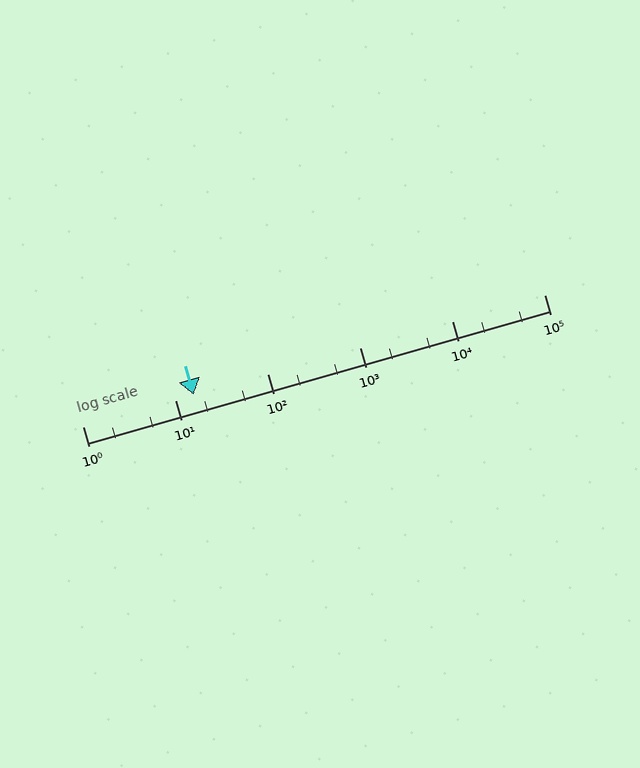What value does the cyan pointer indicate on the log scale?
The pointer indicates approximately 16.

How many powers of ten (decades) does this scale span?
The scale spans 5 decades, from 1 to 100000.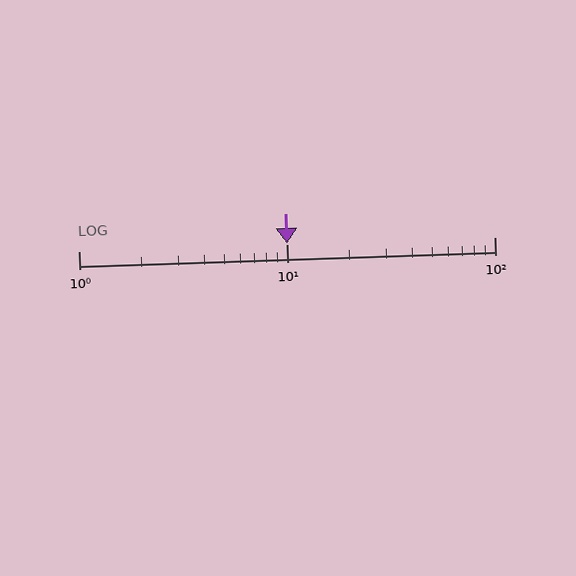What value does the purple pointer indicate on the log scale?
The pointer indicates approximately 10.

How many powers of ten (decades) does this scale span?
The scale spans 2 decades, from 1 to 100.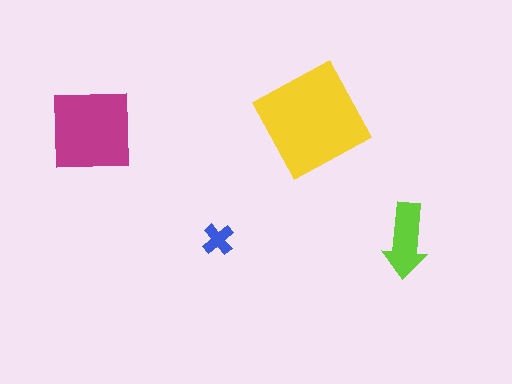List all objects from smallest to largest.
The blue cross, the lime arrow, the magenta square, the yellow diamond.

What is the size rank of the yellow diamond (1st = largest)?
1st.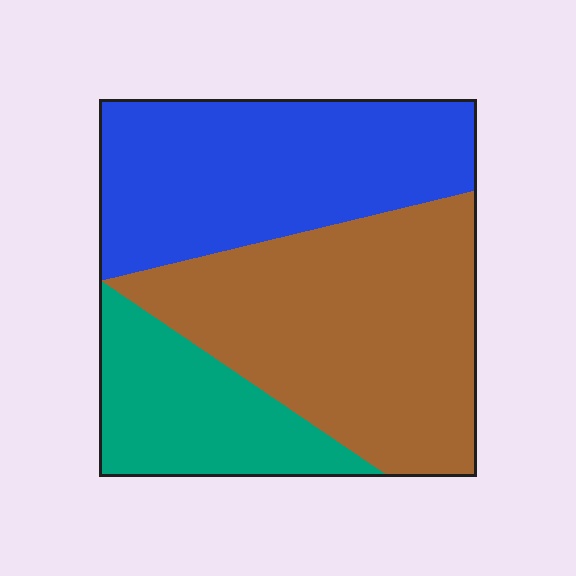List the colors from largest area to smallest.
From largest to smallest: brown, blue, teal.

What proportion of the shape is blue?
Blue takes up about three eighths (3/8) of the shape.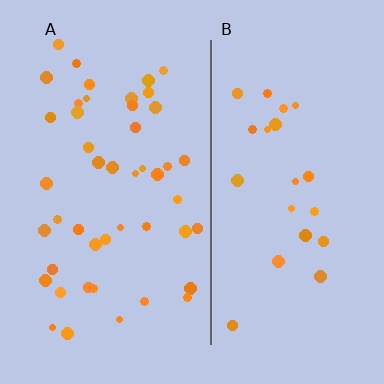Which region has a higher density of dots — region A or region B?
A (the left).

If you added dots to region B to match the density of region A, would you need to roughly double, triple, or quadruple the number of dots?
Approximately double.